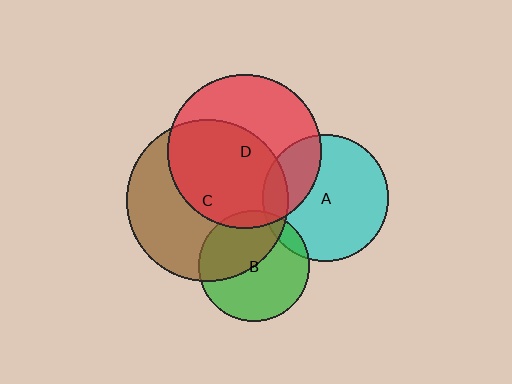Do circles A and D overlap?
Yes.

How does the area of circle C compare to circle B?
Approximately 2.1 times.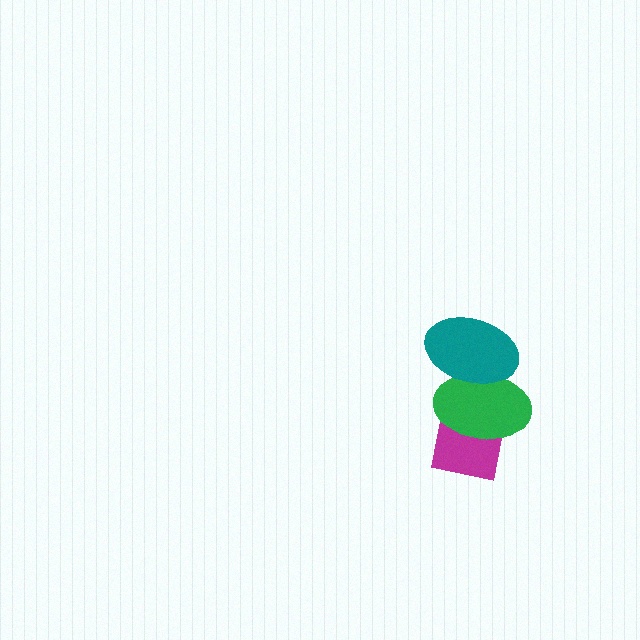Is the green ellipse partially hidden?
Yes, it is partially covered by another shape.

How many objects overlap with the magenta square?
1 object overlaps with the magenta square.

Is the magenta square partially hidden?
Yes, it is partially covered by another shape.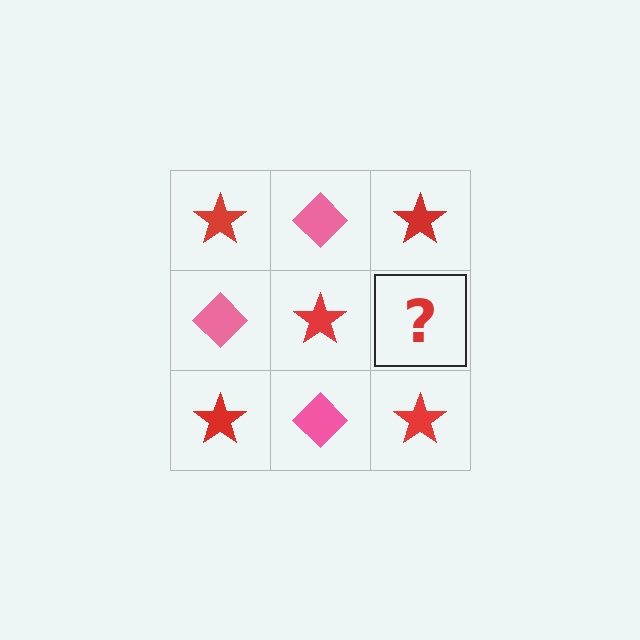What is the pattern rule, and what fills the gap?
The rule is that it alternates red star and pink diamond in a checkerboard pattern. The gap should be filled with a pink diamond.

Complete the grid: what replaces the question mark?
The question mark should be replaced with a pink diamond.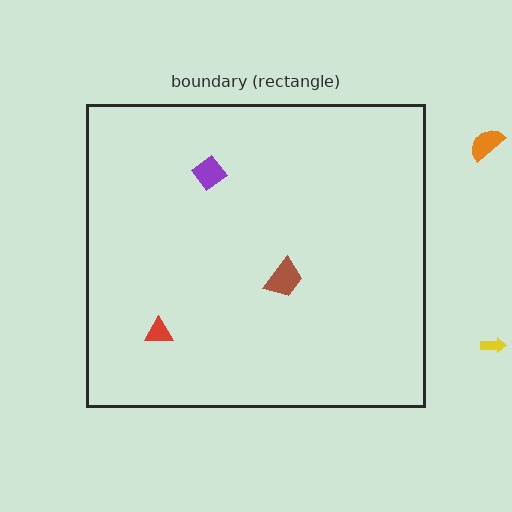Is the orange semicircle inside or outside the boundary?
Outside.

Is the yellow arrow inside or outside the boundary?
Outside.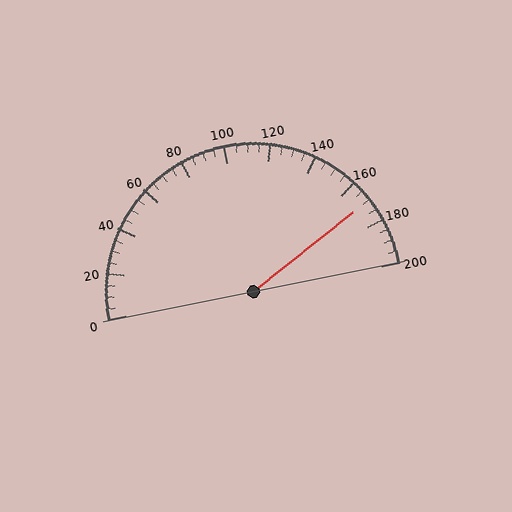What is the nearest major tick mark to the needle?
The nearest major tick mark is 160.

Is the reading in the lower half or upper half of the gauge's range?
The reading is in the upper half of the range (0 to 200).